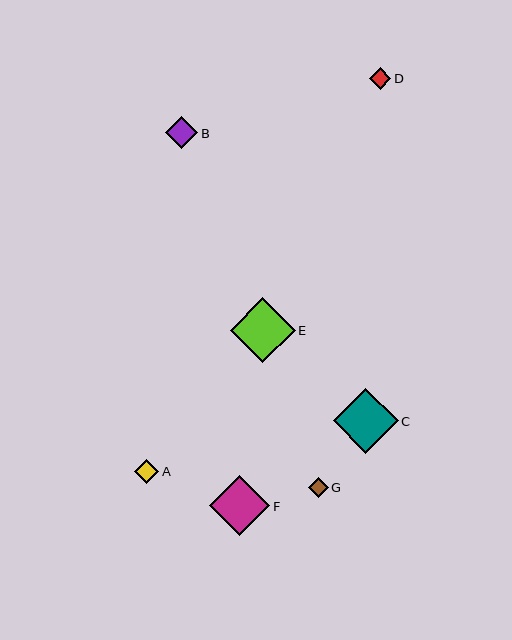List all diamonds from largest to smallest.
From largest to smallest: C, E, F, B, A, D, G.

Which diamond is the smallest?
Diamond G is the smallest with a size of approximately 20 pixels.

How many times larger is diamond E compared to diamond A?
Diamond E is approximately 2.7 times the size of diamond A.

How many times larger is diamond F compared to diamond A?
Diamond F is approximately 2.5 times the size of diamond A.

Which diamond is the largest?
Diamond C is the largest with a size of approximately 65 pixels.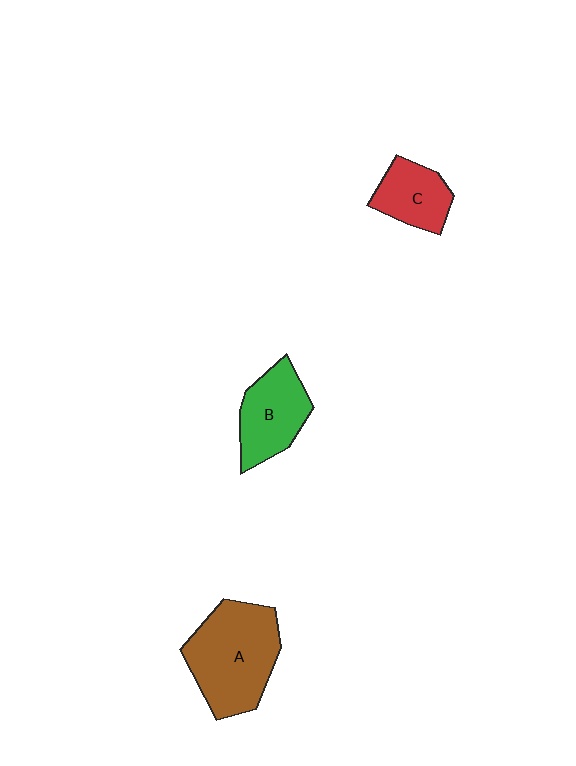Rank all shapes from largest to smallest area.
From largest to smallest: A (brown), B (green), C (red).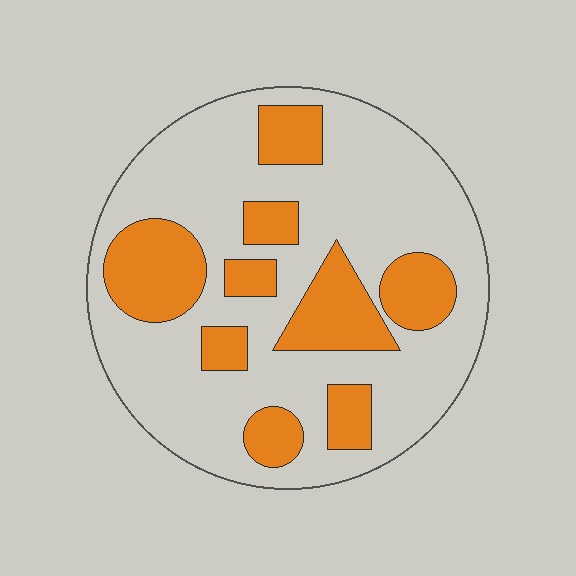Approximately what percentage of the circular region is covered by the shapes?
Approximately 30%.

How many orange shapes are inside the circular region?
9.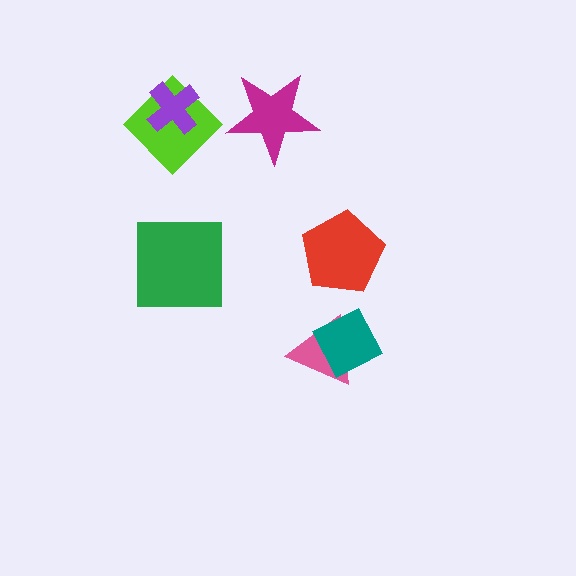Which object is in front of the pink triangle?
The teal square is in front of the pink triangle.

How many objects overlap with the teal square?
1 object overlaps with the teal square.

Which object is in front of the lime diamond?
The purple cross is in front of the lime diamond.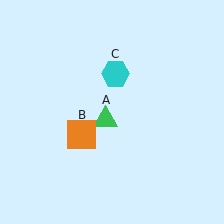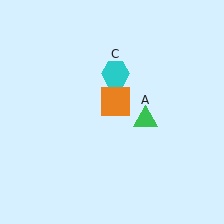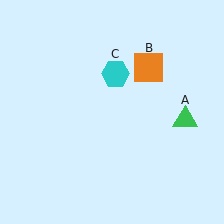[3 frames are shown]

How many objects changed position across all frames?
2 objects changed position: green triangle (object A), orange square (object B).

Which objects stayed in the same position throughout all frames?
Cyan hexagon (object C) remained stationary.